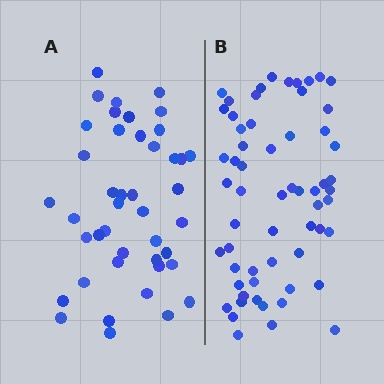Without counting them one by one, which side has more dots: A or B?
Region B (the right region) has more dots.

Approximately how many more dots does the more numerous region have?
Region B has approximately 15 more dots than region A.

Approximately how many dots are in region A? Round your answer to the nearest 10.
About 40 dots. (The exact count is 43, which rounds to 40.)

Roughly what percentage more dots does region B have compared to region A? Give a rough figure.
About 40% more.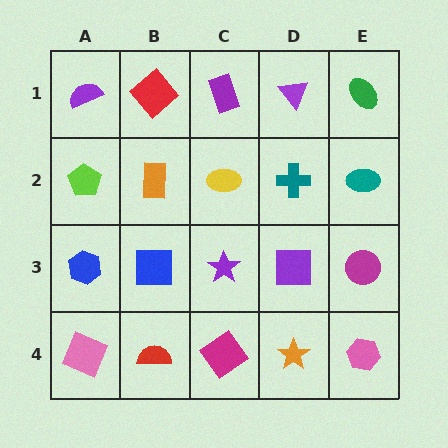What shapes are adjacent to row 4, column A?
A blue hexagon (row 3, column A), a red semicircle (row 4, column B).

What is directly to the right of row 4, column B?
A magenta diamond.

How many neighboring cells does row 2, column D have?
4.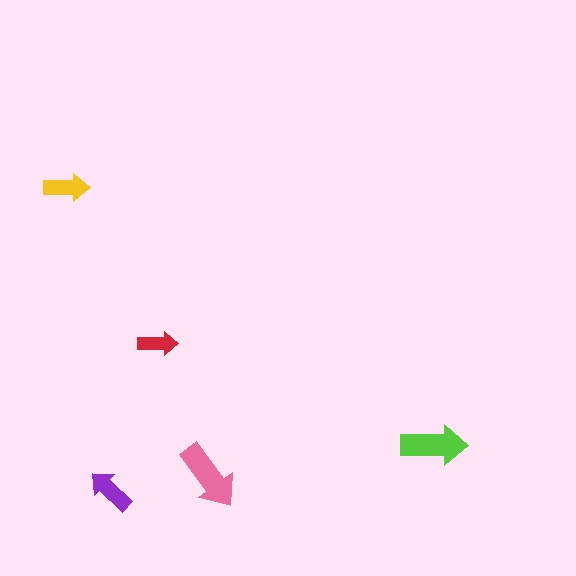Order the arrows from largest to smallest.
the pink one, the lime one, the purple one, the yellow one, the red one.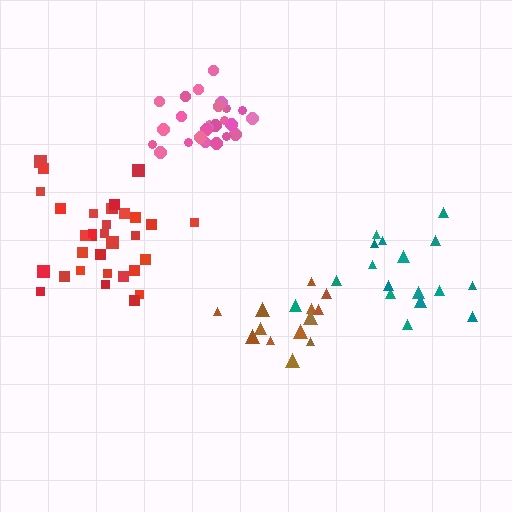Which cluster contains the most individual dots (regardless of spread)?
Red (33).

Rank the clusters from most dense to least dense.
pink, red, brown, teal.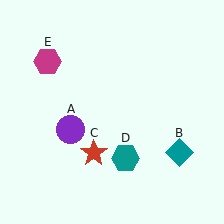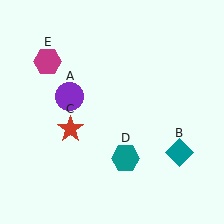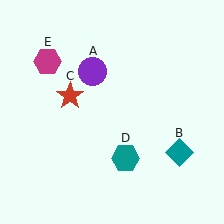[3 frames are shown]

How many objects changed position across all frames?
2 objects changed position: purple circle (object A), red star (object C).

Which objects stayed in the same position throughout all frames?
Teal diamond (object B) and teal hexagon (object D) and magenta hexagon (object E) remained stationary.